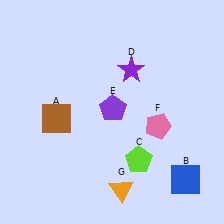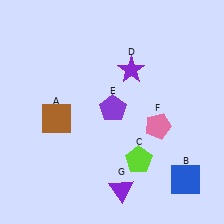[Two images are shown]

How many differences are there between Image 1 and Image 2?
There is 1 difference between the two images.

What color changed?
The triangle (G) changed from orange in Image 1 to purple in Image 2.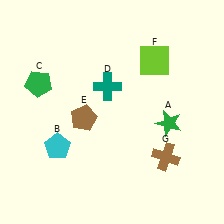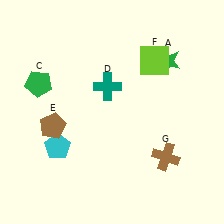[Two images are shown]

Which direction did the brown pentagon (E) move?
The brown pentagon (E) moved left.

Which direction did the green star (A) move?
The green star (A) moved up.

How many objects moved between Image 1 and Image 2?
2 objects moved between the two images.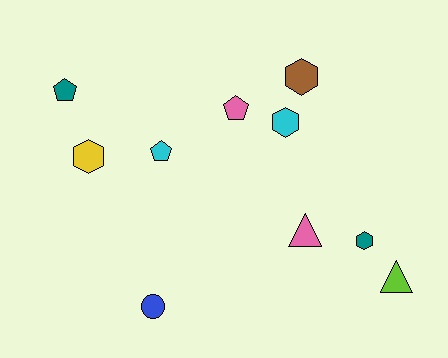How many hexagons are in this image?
There are 4 hexagons.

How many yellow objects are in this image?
There is 1 yellow object.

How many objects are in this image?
There are 10 objects.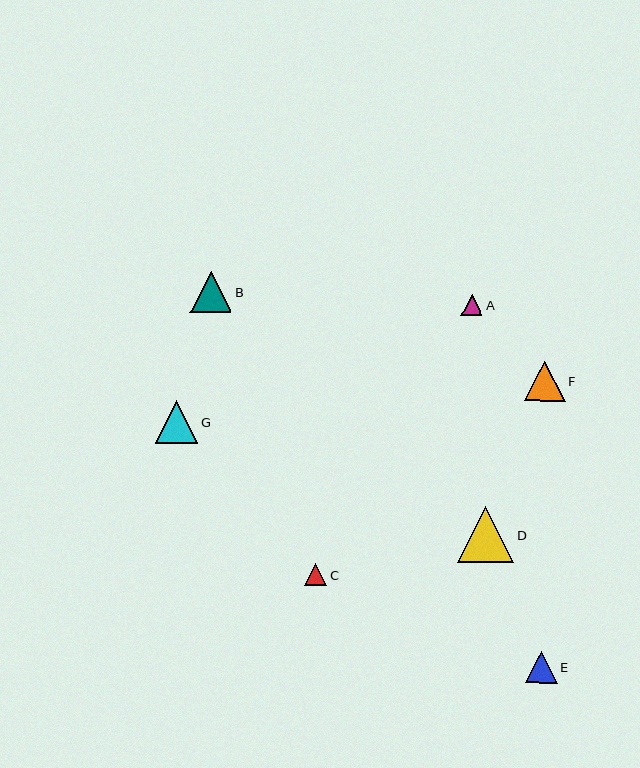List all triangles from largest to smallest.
From largest to smallest: D, G, B, F, E, C, A.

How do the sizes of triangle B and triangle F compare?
Triangle B and triangle F are approximately the same size.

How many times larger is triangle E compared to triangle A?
Triangle E is approximately 1.5 times the size of triangle A.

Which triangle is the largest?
Triangle D is the largest with a size of approximately 56 pixels.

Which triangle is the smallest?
Triangle A is the smallest with a size of approximately 21 pixels.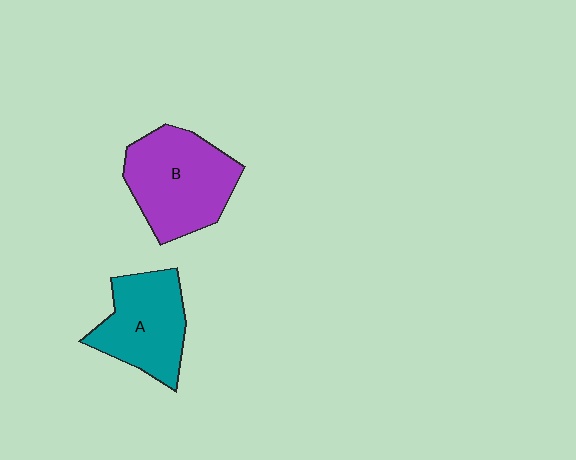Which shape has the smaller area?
Shape A (teal).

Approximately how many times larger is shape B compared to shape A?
Approximately 1.2 times.